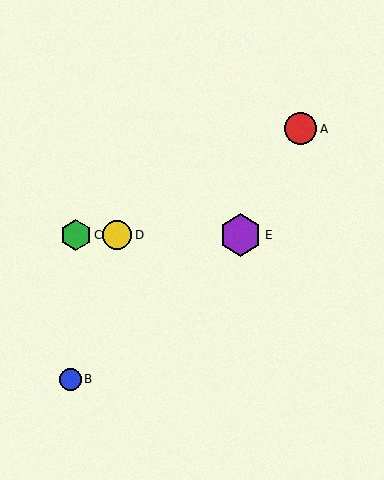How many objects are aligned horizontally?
3 objects (C, D, E) are aligned horizontally.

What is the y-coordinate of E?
Object E is at y≈235.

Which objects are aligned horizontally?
Objects C, D, E are aligned horizontally.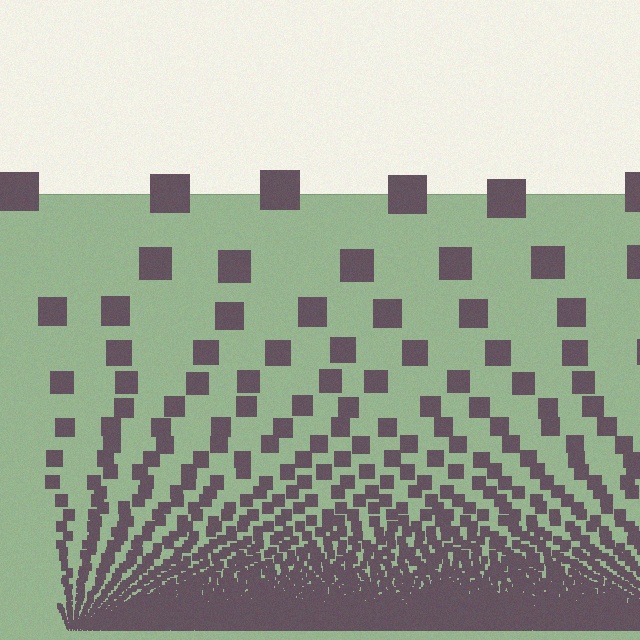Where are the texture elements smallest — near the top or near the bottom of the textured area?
Near the bottom.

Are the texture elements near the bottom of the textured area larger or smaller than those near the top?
Smaller. The gradient is inverted — elements near the bottom are smaller and denser.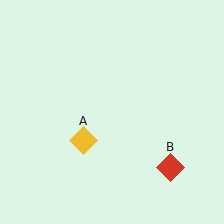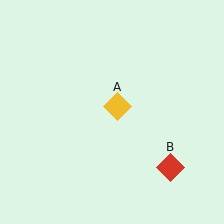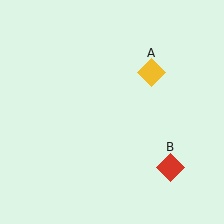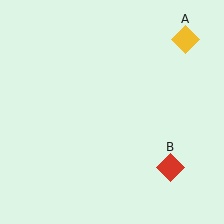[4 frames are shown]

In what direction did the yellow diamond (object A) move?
The yellow diamond (object A) moved up and to the right.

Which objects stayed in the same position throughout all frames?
Red diamond (object B) remained stationary.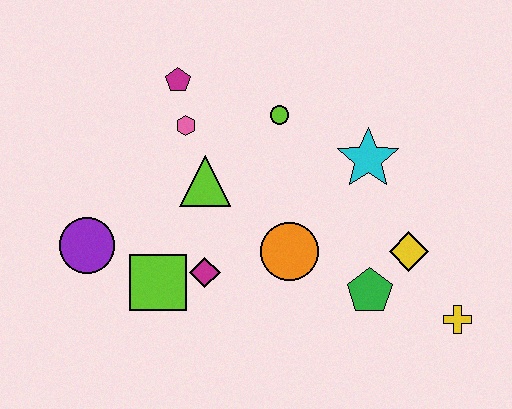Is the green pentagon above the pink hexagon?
No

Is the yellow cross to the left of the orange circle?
No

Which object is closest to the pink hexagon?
The magenta pentagon is closest to the pink hexagon.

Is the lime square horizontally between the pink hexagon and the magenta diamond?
No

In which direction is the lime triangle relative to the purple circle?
The lime triangle is to the right of the purple circle.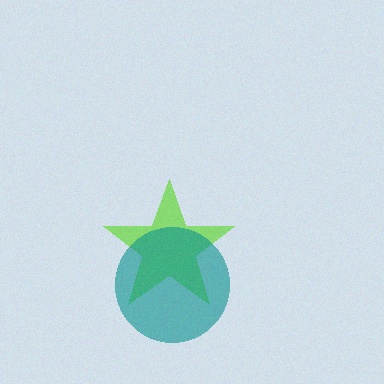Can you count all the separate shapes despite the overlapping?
Yes, there are 2 separate shapes.